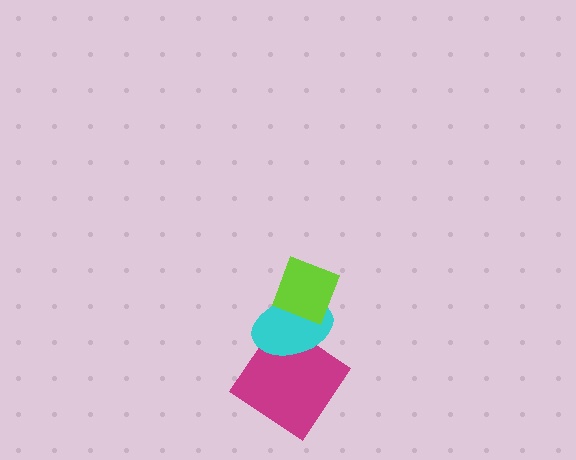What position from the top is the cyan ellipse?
The cyan ellipse is 2nd from the top.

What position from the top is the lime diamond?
The lime diamond is 1st from the top.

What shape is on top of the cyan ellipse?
The lime diamond is on top of the cyan ellipse.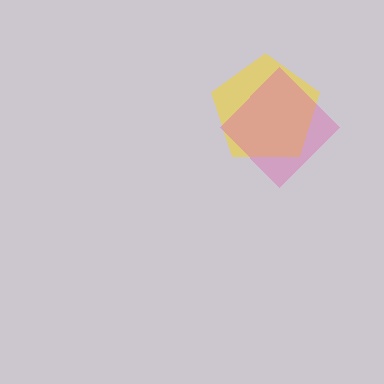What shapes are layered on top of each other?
The layered shapes are: a yellow pentagon, a pink diamond.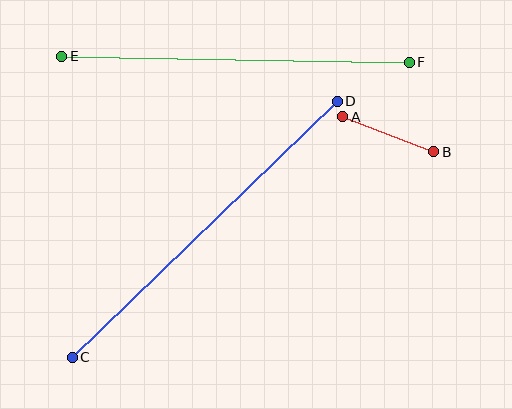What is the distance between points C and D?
The distance is approximately 368 pixels.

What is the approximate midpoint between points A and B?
The midpoint is at approximately (388, 134) pixels.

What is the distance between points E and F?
The distance is approximately 347 pixels.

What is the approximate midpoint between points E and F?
The midpoint is at approximately (235, 59) pixels.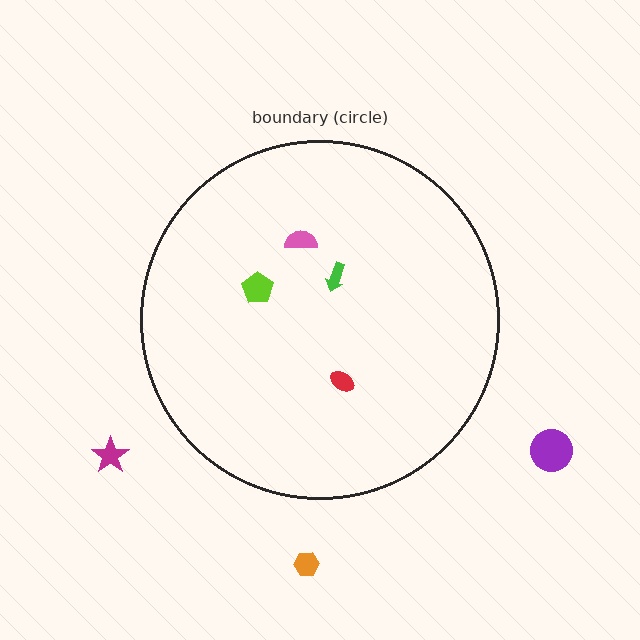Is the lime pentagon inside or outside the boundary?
Inside.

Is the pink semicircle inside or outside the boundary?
Inside.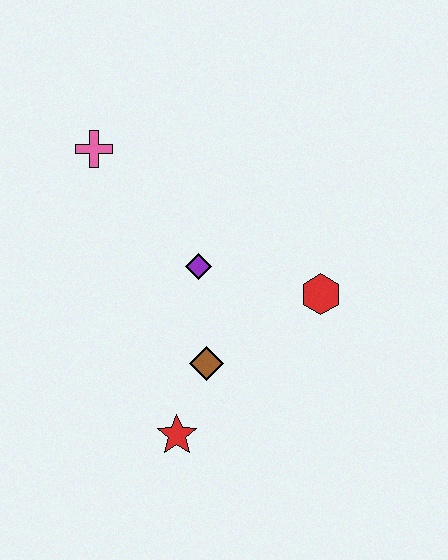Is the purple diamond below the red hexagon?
No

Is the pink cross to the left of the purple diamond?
Yes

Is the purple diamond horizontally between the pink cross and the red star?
No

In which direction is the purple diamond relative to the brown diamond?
The purple diamond is above the brown diamond.